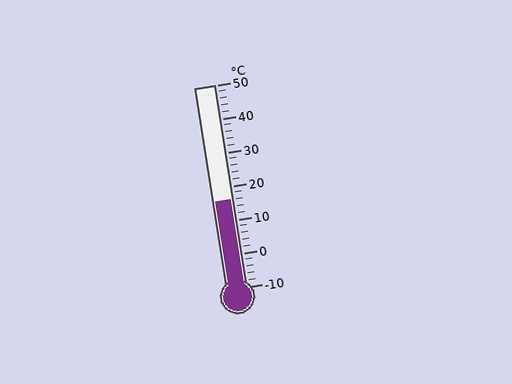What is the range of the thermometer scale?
The thermometer scale ranges from -10°C to 50°C.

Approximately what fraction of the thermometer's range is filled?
The thermometer is filled to approximately 45% of its range.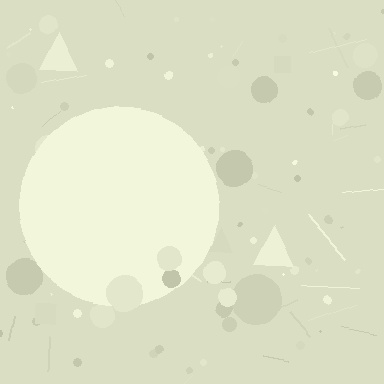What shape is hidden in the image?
A circle is hidden in the image.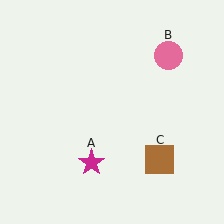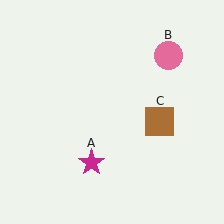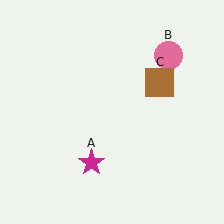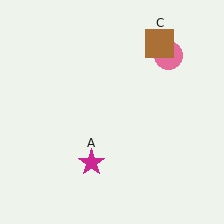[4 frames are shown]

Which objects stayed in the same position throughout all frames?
Magenta star (object A) and pink circle (object B) remained stationary.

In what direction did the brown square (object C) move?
The brown square (object C) moved up.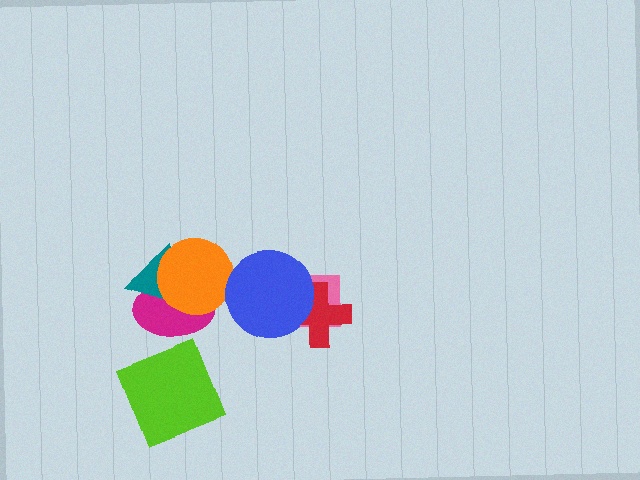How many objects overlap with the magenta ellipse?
2 objects overlap with the magenta ellipse.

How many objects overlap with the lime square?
0 objects overlap with the lime square.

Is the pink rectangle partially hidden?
Yes, it is partially covered by another shape.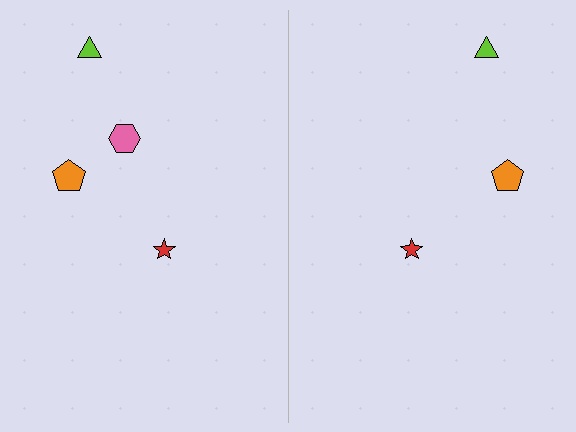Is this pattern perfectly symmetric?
No, the pattern is not perfectly symmetric. A pink hexagon is missing from the right side.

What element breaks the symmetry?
A pink hexagon is missing from the right side.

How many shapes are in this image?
There are 7 shapes in this image.